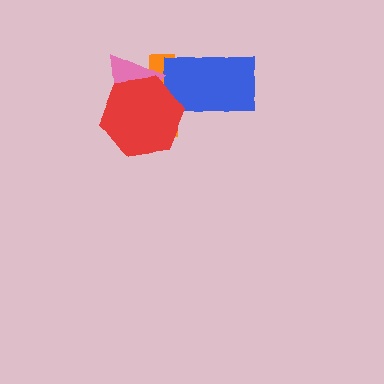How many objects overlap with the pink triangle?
2 objects overlap with the pink triangle.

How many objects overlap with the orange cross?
3 objects overlap with the orange cross.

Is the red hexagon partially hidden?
No, no other shape covers it.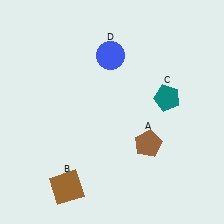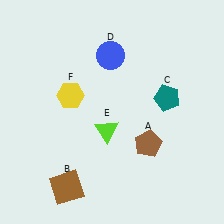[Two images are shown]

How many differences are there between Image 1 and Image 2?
There are 2 differences between the two images.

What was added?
A lime triangle (E), a yellow hexagon (F) were added in Image 2.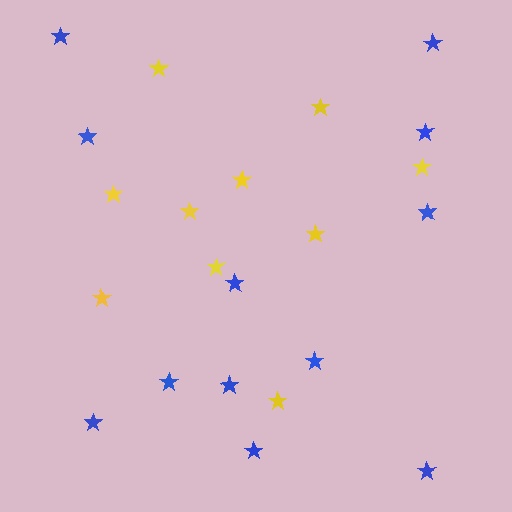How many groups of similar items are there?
There are 2 groups: one group of yellow stars (10) and one group of blue stars (12).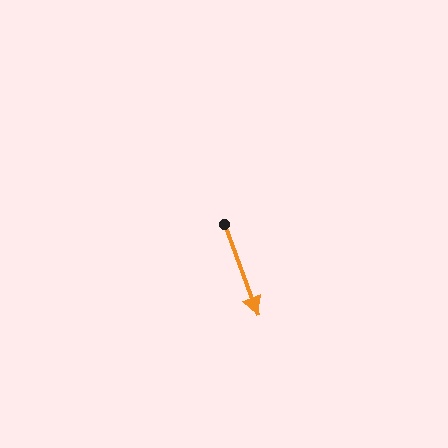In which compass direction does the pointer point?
South.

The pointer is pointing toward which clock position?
Roughly 5 o'clock.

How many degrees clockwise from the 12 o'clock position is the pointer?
Approximately 160 degrees.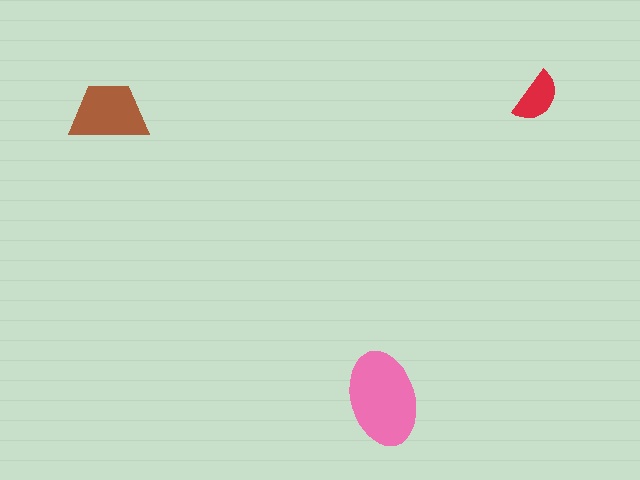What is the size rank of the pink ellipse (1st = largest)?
1st.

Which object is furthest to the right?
The red semicircle is rightmost.